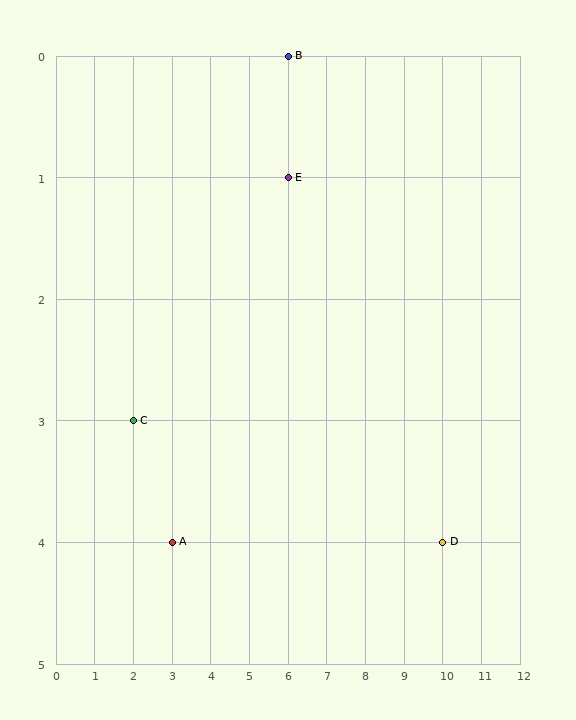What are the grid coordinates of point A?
Point A is at grid coordinates (3, 4).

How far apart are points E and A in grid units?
Points E and A are 3 columns and 3 rows apart (about 4.2 grid units diagonally).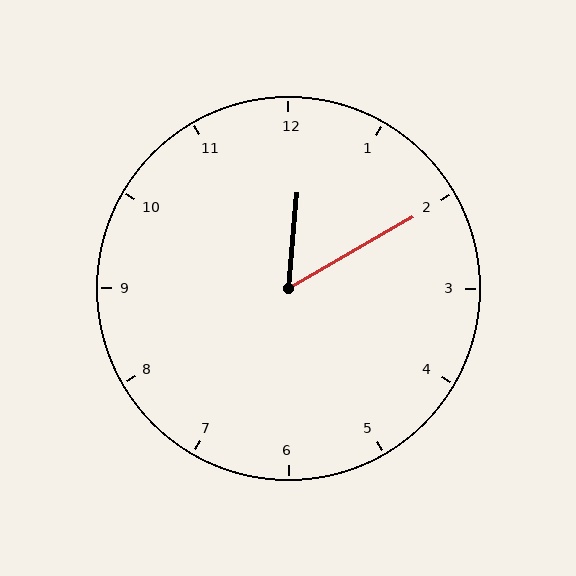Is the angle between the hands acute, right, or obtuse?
It is acute.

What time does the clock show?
12:10.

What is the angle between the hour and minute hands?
Approximately 55 degrees.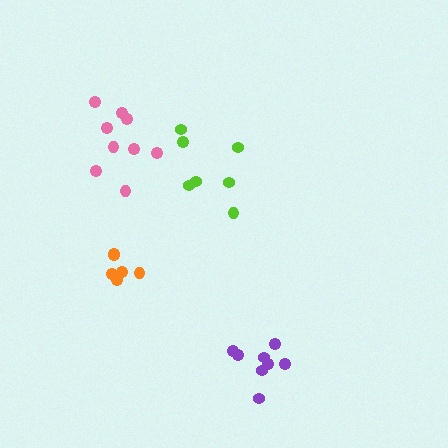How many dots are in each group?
Group 1: 9 dots, Group 2: 8 dots, Group 3: 8 dots, Group 4: 7 dots (32 total).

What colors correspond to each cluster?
The clusters are colored: pink, purple, orange, lime.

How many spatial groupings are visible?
There are 4 spatial groupings.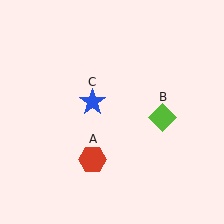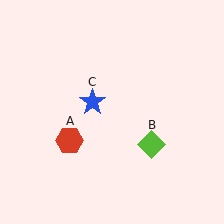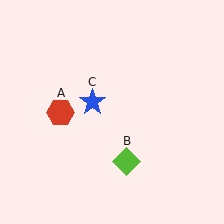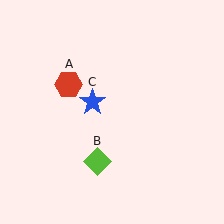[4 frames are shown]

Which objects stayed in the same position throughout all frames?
Blue star (object C) remained stationary.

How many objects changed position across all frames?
2 objects changed position: red hexagon (object A), lime diamond (object B).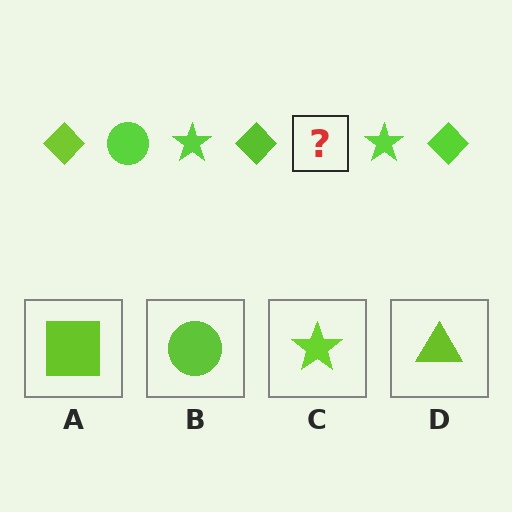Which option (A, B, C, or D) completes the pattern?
B.